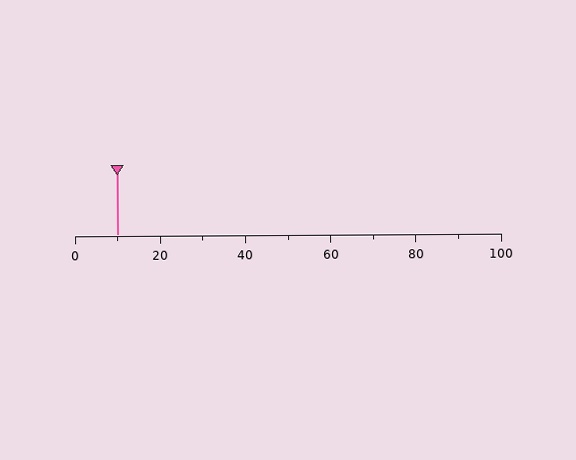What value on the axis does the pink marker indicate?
The marker indicates approximately 10.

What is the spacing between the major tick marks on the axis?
The major ticks are spaced 20 apart.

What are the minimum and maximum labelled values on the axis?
The axis runs from 0 to 100.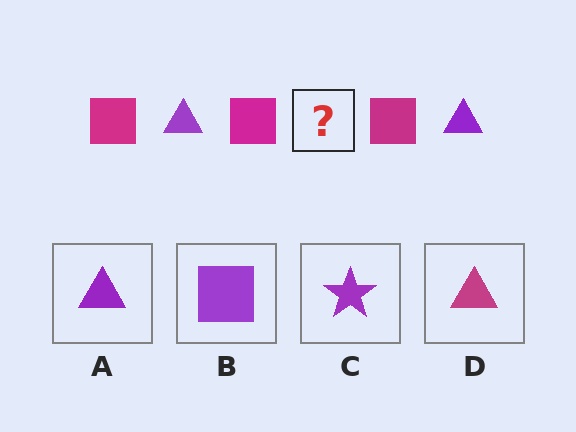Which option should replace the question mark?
Option A.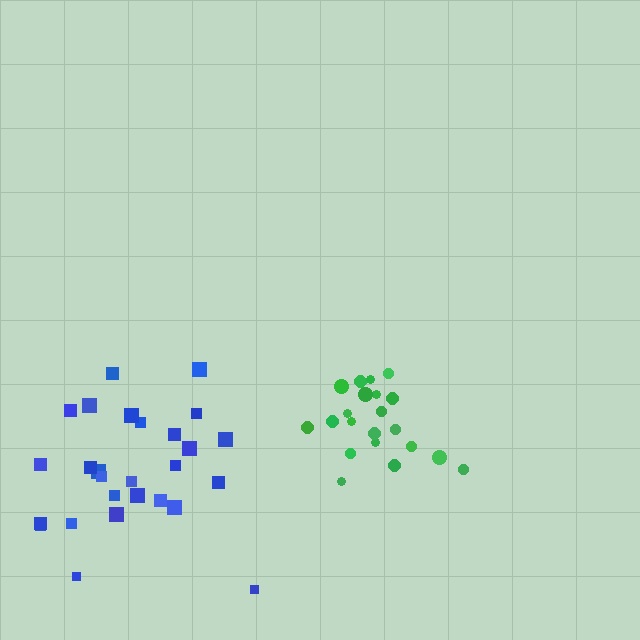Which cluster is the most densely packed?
Green.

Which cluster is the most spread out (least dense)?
Blue.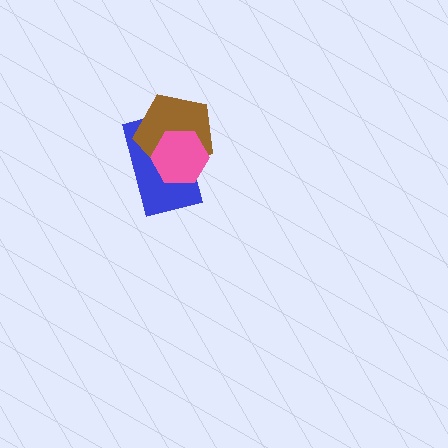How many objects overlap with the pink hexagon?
2 objects overlap with the pink hexagon.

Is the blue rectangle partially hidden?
Yes, it is partially covered by another shape.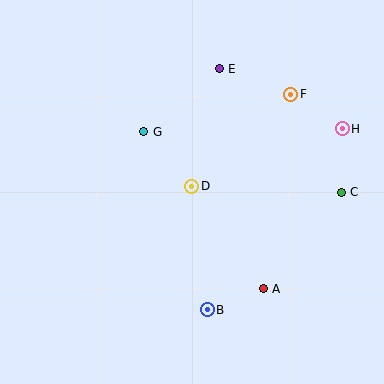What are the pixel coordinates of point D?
Point D is at (192, 186).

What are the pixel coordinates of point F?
Point F is at (291, 94).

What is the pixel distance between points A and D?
The distance between A and D is 125 pixels.